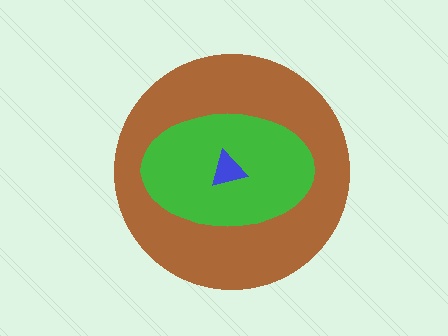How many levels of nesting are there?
3.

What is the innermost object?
The blue triangle.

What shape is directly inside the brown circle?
The green ellipse.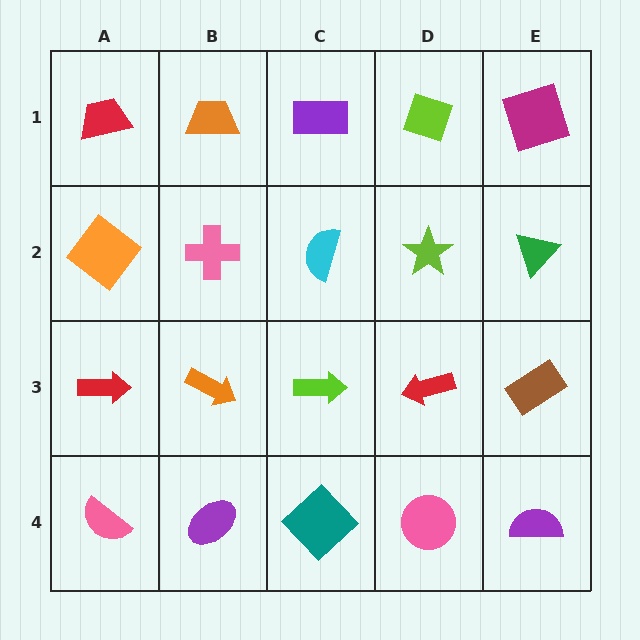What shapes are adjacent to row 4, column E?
A brown rectangle (row 3, column E), a pink circle (row 4, column D).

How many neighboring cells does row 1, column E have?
2.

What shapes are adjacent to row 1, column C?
A cyan semicircle (row 2, column C), an orange trapezoid (row 1, column B), a lime diamond (row 1, column D).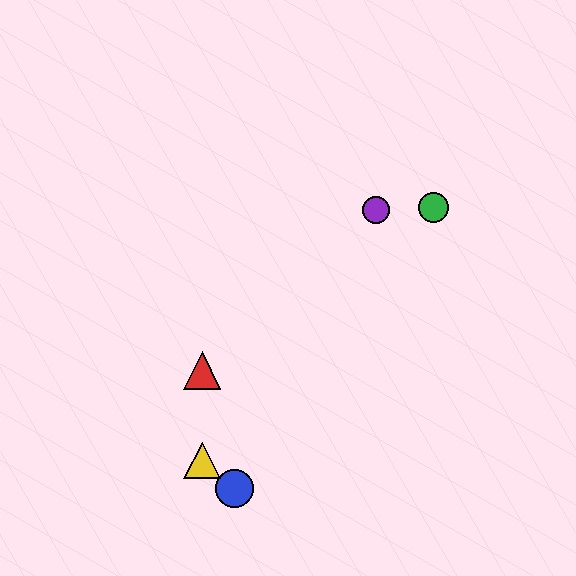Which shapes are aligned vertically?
The red triangle, the yellow triangle are aligned vertically.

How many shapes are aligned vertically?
2 shapes (the red triangle, the yellow triangle) are aligned vertically.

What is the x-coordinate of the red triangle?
The red triangle is at x≈202.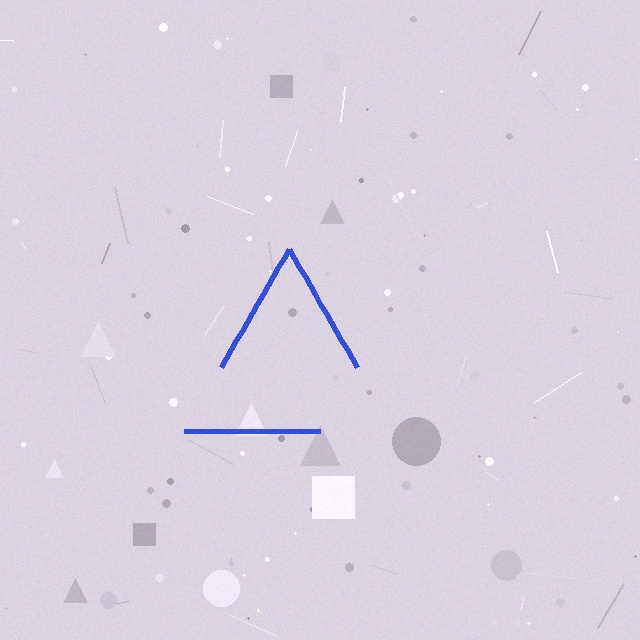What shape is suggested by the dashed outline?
The dashed outline suggests a triangle.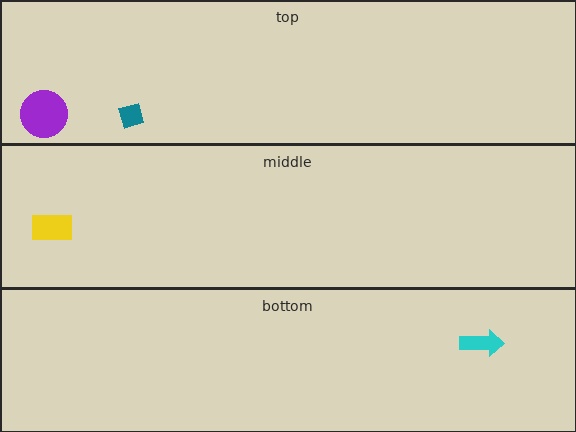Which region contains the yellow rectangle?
The middle region.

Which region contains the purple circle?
The top region.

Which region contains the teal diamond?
The top region.